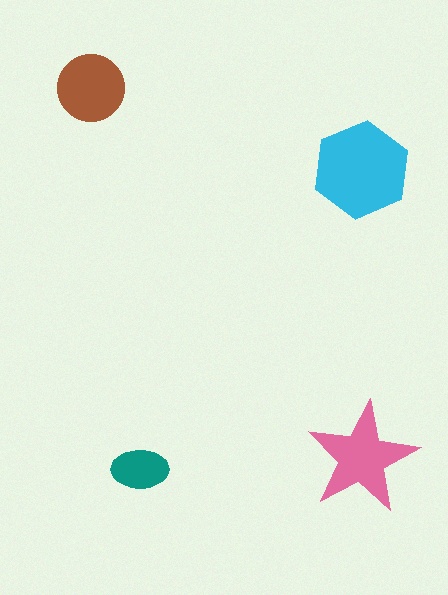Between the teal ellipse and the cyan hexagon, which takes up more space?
The cyan hexagon.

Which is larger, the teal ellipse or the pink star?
The pink star.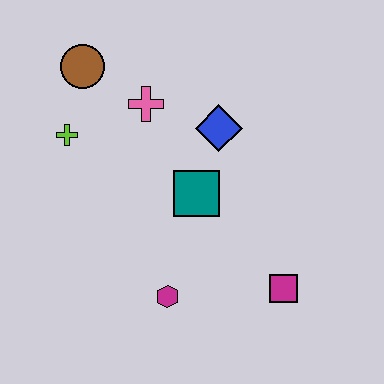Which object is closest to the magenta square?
The magenta hexagon is closest to the magenta square.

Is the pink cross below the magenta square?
No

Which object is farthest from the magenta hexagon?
The brown circle is farthest from the magenta hexagon.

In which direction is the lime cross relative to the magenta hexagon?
The lime cross is above the magenta hexagon.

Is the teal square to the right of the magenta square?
No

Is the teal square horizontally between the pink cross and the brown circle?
No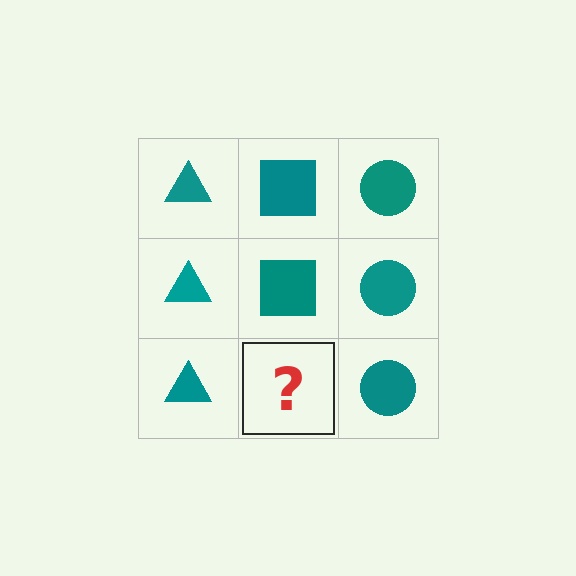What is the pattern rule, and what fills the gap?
The rule is that each column has a consistent shape. The gap should be filled with a teal square.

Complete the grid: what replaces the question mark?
The question mark should be replaced with a teal square.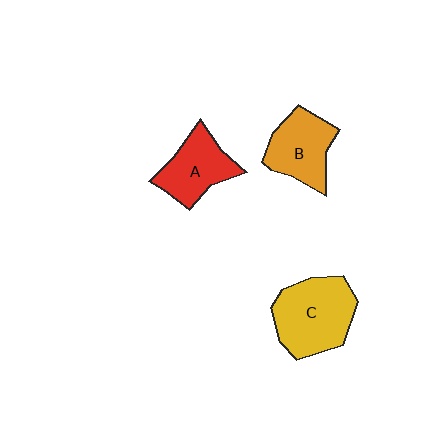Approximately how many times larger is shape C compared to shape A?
Approximately 1.4 times.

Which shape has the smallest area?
Shape A (red).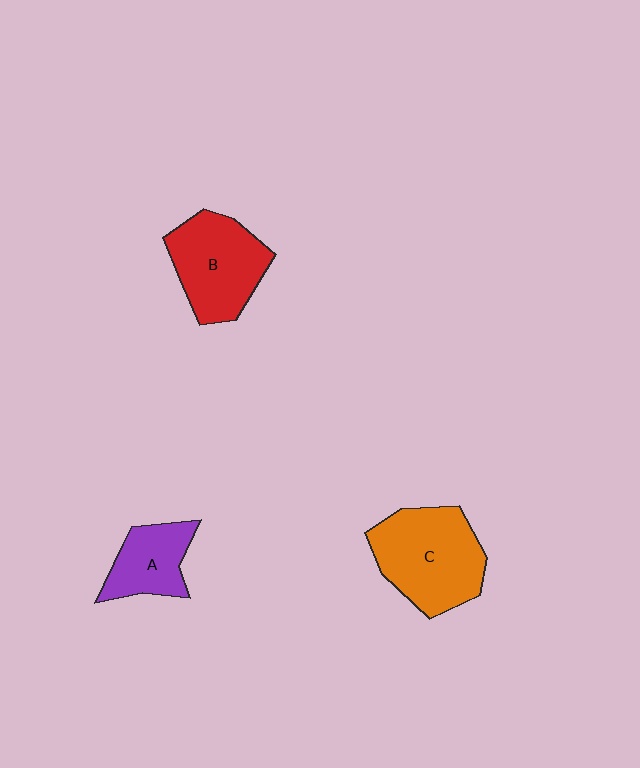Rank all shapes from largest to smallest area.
From largest to smallest: C (orange), B (red), A (purple).